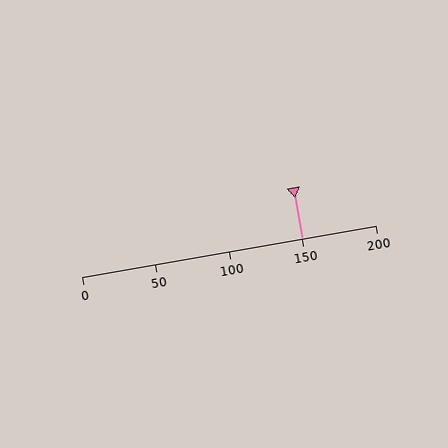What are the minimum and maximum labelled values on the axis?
The axis runs from 0 to 200.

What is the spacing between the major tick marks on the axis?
The major ticks are spaced 50 apart.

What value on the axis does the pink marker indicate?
The marker indicates approximately 150.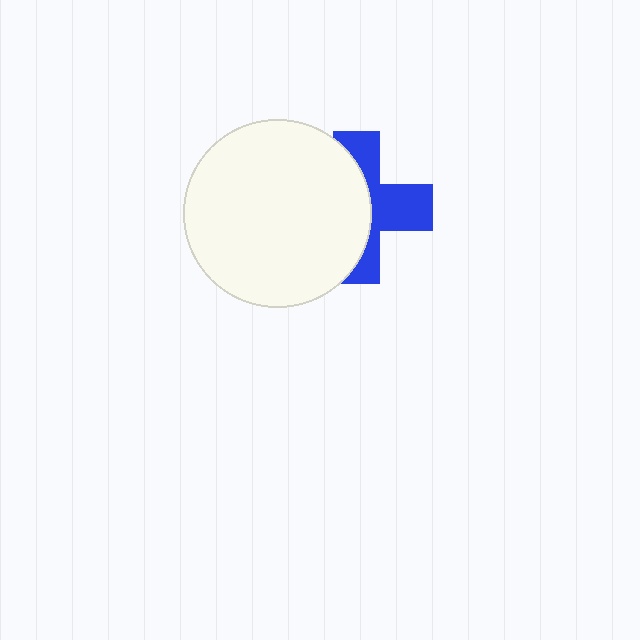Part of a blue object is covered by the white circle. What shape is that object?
It is a cross.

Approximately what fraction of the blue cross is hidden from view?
Roughly 55% of the blue cross is hidden behind the white circle.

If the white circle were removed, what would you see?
You would see the complete blue cross.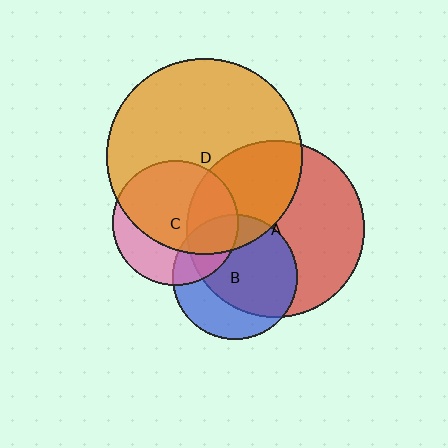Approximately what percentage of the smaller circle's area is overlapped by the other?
Approximately 70%.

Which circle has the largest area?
Circle D (orange).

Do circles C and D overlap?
Yes.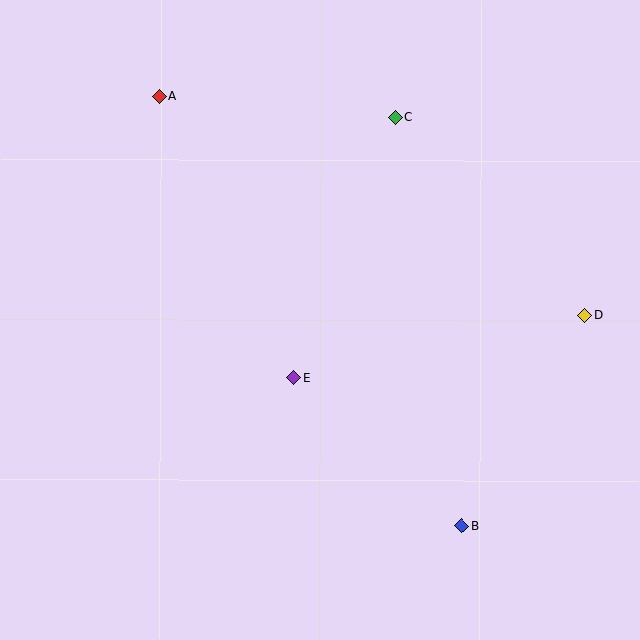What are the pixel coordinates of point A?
Point A is at (159, 97).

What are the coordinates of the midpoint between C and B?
The midpoint between C and B is at (429, 322).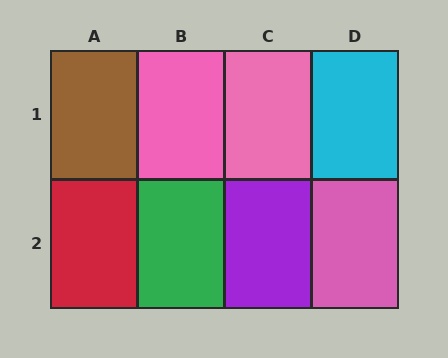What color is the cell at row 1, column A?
Brown.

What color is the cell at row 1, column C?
Pink.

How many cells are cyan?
1 cell is cyan.